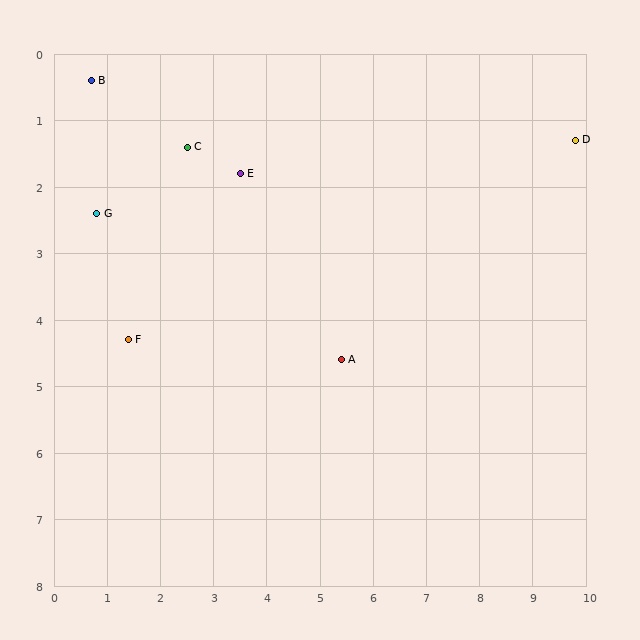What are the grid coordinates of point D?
Point D is at approximately (9.8, 1.3).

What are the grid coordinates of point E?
Point E is at approximately (3.5, 1.8).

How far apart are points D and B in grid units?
Points D and B are about 9.1 grid units apart.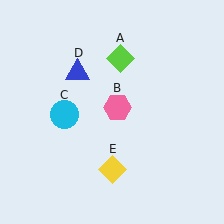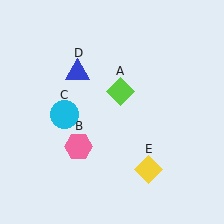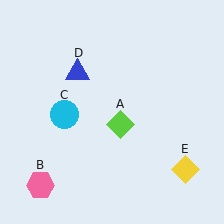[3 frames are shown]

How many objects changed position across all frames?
3 objects changed position: lime diamond (object A), pink hexagon (object B), yellow diamond (object E).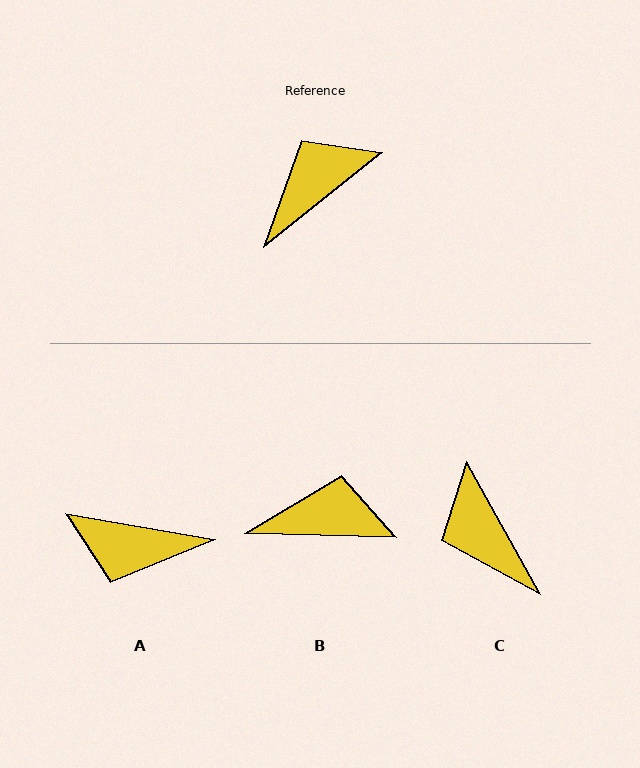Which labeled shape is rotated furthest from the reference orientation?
A, about 132 degrees away.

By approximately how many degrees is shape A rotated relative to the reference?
Approximately 132 degrees counter-clockwise.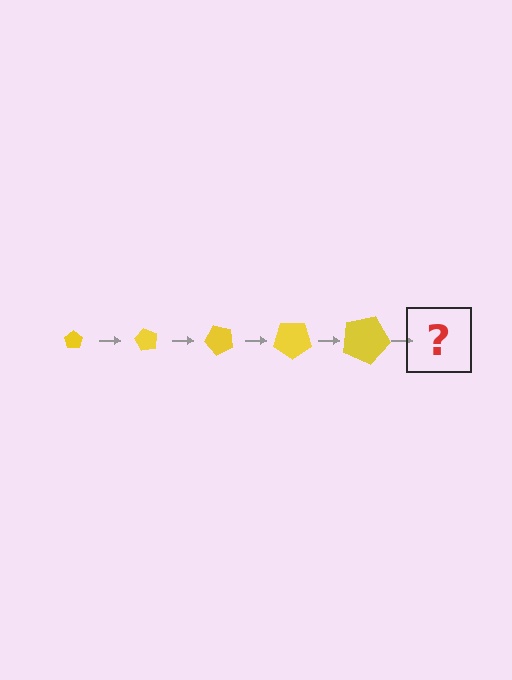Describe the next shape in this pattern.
It should be a pentagon, larger than the previous one and rotated 300 degrees from the start.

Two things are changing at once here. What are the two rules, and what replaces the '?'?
The two rules are that the pentagon grows larger each step and it rotates 60 degrees each step. The '?' should be a pentagon, larger than the previous one and rotated 300 degrees from the start.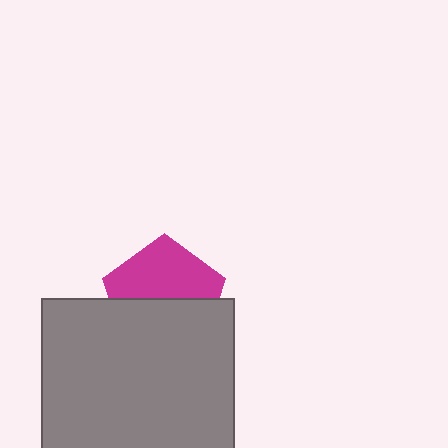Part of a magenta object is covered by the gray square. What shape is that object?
It is a pentagon.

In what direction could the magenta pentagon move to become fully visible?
The magenta pentagon could move up. That would shift it out from behind the gray square entirely.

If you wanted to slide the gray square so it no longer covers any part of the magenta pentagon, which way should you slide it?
Slide it down — that is the most direct way to separate the two shapes.